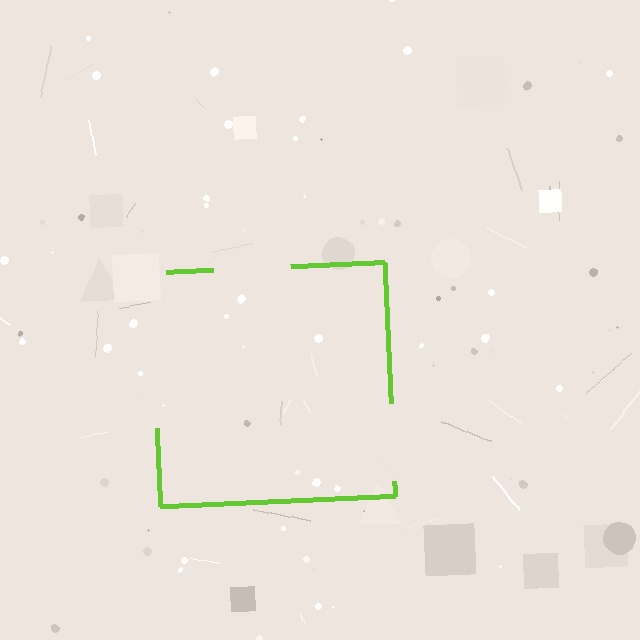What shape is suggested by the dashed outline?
The dashed outline suggests a square.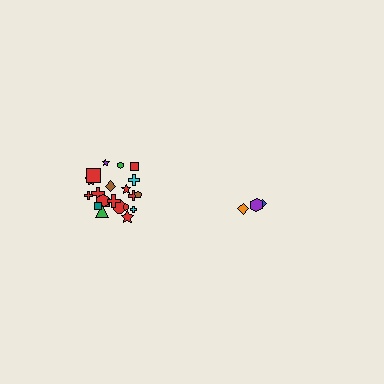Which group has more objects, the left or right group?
The left group.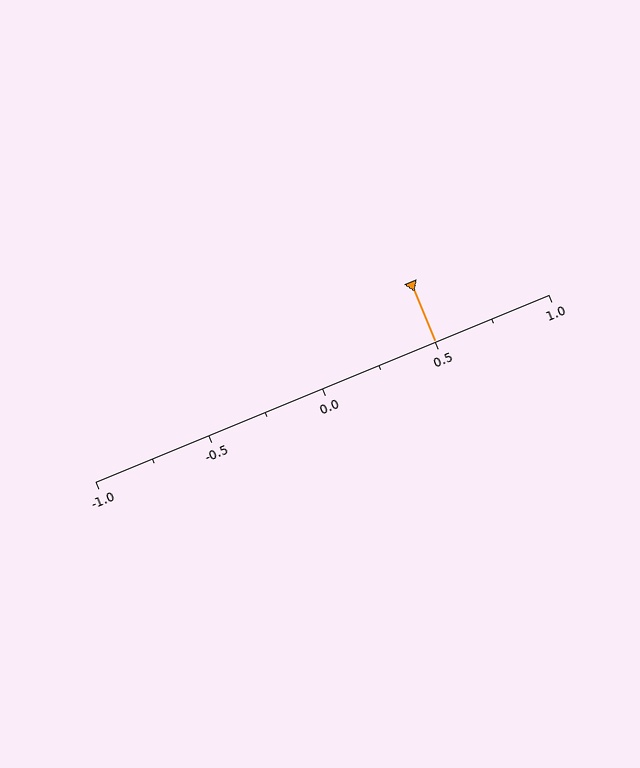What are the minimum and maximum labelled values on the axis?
The axis runs from -1.0 to 1.0.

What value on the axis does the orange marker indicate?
The marker indicates approximately 0.5.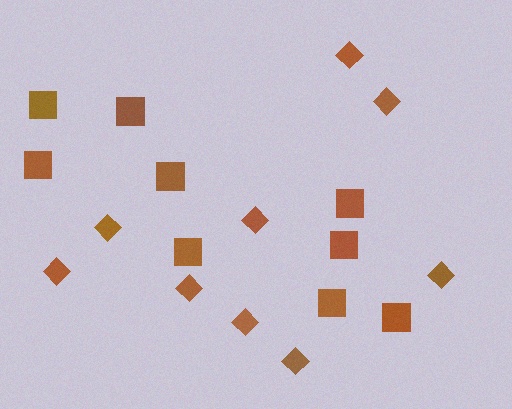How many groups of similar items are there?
There are 2 groups: one group of diamonds (9) and one group of squares (9).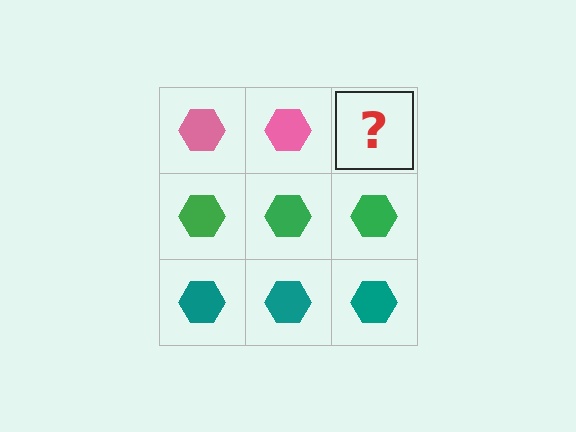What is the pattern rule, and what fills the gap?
The rule is that each row has a consistent color. The gap should be filled with a pink hexagon.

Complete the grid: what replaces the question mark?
The question mark should be replaced with a pink hexagon.